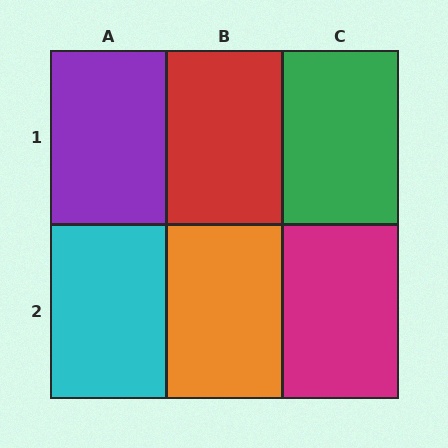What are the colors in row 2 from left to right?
Cyan, orange, magenta.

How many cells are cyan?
1 cell is cyan.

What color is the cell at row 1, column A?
Purple.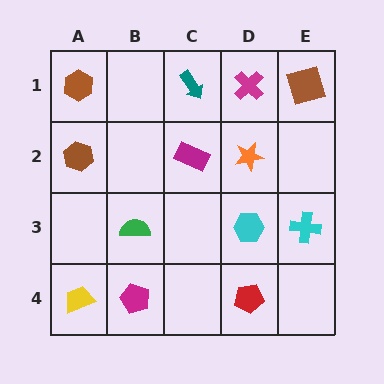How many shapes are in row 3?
3 shapes.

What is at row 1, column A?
A brown hexagon.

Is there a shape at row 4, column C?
No, that cell is empty.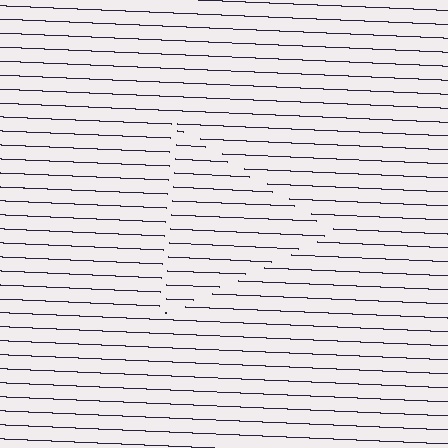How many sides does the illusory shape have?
3 sides — the line-ends trace a triangle.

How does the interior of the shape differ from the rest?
The interior of the shape contains the same grating, shifted by half a period — the contour is defined by the phase discontinuity where line-ends from the inner and outer gratings abut.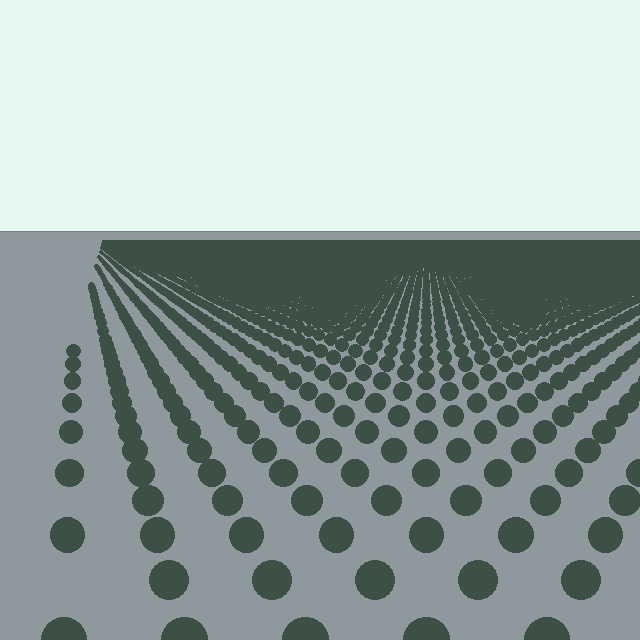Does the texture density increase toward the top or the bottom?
Density increases toward the top.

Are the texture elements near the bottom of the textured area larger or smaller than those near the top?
Larger. Near the bottom, elements are closer to the viewer and appear at a bigger on-screen size.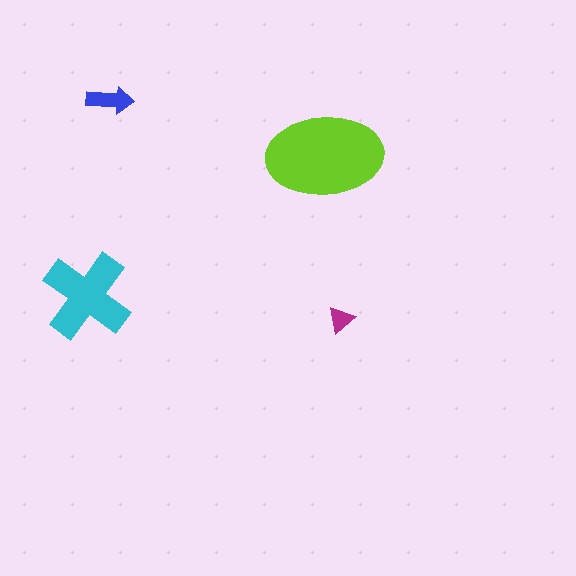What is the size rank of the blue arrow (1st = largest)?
3rd.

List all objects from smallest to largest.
The magenta triangle, the blue arrow, the cyan cross, the lime ellipse.